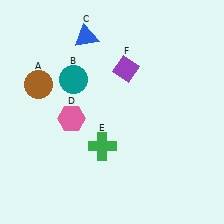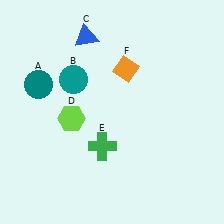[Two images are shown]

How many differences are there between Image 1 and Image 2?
There are 3 differences between the two images.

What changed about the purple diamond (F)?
In Image 1, F is purple. In Image 2, it changed to orange.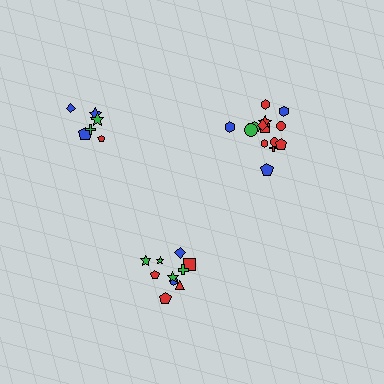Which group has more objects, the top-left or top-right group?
The top-right group.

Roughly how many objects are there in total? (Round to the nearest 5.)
Roughly 30 objects in total.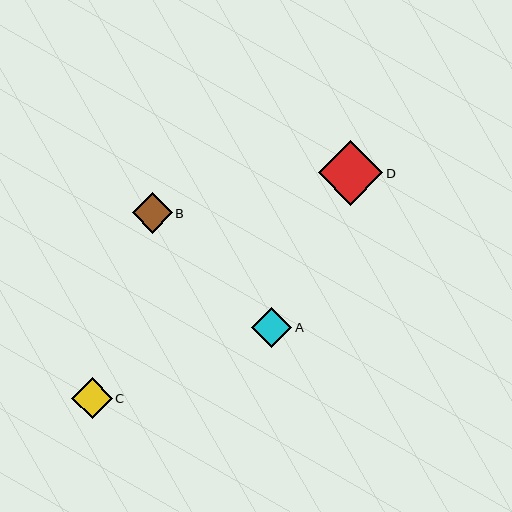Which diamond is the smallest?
Diamond A is the smallest with a size of approximately 40 pixels.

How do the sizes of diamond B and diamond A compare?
Diamond B and diamond A are approximately the same size.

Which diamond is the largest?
Diamond D is the largest with a size of approximately 65 pixels.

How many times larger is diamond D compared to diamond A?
Diamond D is approximately 1.6 times the size of diamond A.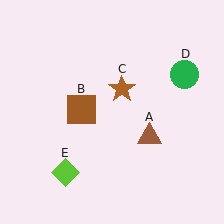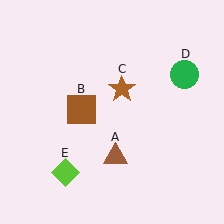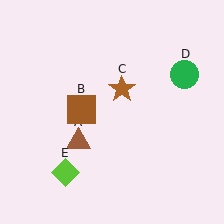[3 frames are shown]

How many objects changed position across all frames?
1 object changed position: brown triangle (object A).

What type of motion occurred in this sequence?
The brown triangle (object A) rotated clockwise around the center of the scene.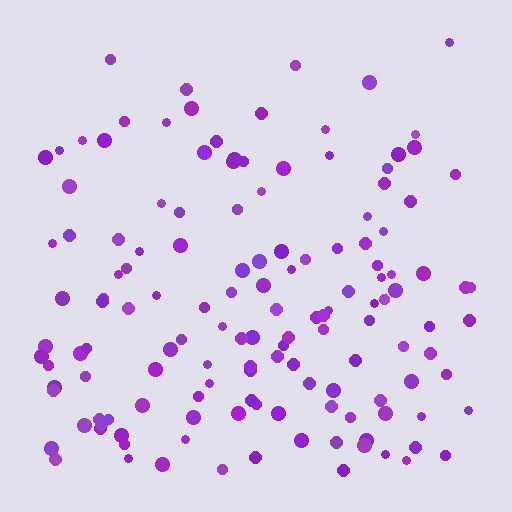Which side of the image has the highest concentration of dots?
The bottom.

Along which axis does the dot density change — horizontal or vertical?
Vertical.